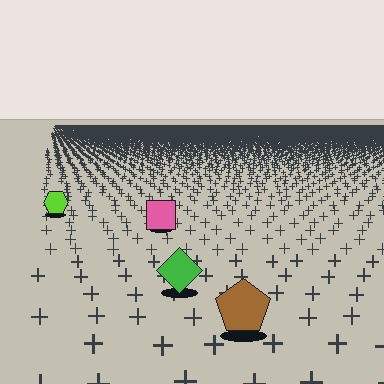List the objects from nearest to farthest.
From nearest to farthest: the brown pentagon, the green diamond, the pink square, the lime hexagon.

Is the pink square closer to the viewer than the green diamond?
No. The green diamond is closer — you can tell from the texture gradient: the ground texture is coarser near it.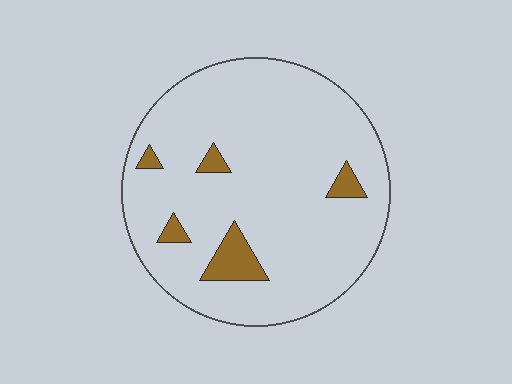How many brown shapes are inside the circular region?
5.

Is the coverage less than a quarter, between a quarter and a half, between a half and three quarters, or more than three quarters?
Less than a quarter.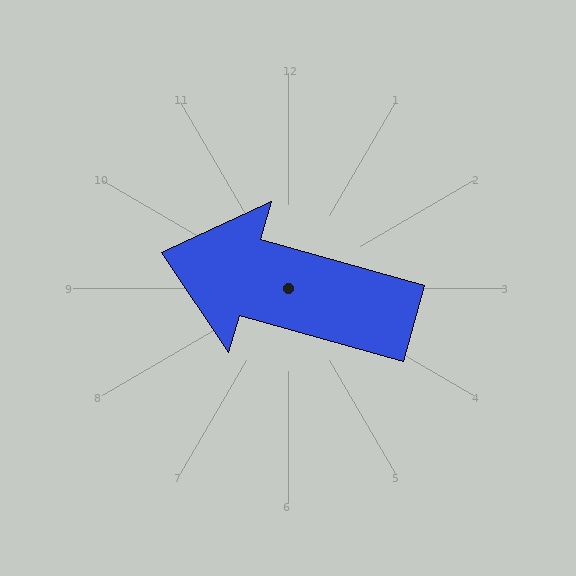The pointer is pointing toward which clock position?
Roughly 10 o'clock.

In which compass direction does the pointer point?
West.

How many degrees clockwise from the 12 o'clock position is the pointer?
Approximately 286 degrees.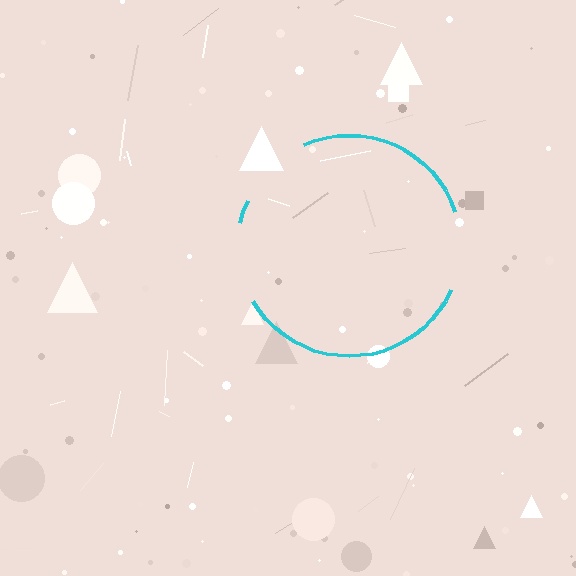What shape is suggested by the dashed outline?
The dashed outline suggests a circle.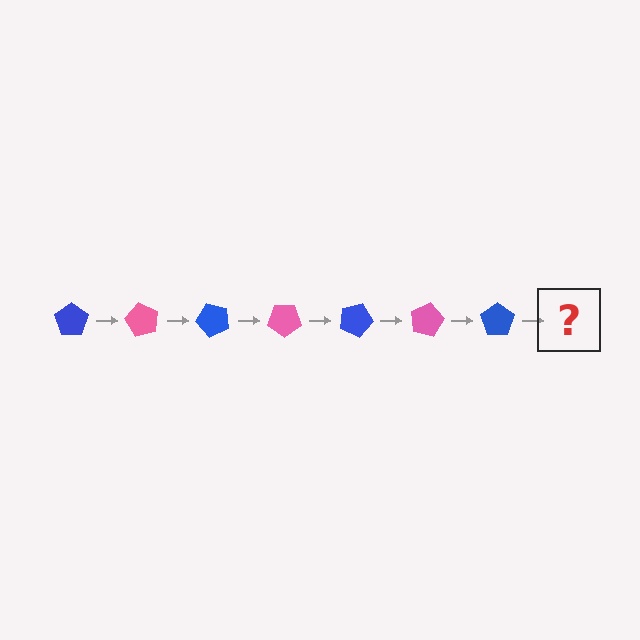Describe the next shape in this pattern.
It should be a pink pentagon, rotated 420 degrees from the start.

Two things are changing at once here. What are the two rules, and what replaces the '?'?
The two rules are that it rotates 60 degrees each step and the color cycles through blue and pink. The '?' should be a pink pentagon, rotated 420 degrees from the start.